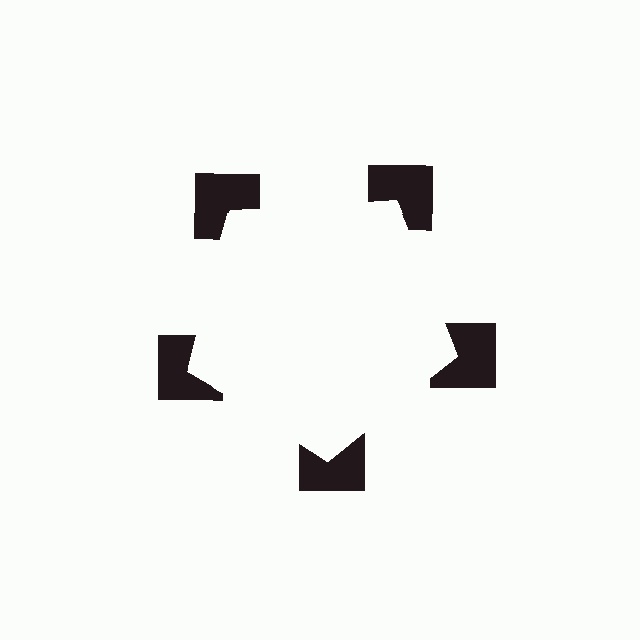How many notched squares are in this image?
There are 5 — one at each vertex of the illusory pentagon.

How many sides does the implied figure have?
5 sides.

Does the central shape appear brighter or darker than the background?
It typically appears slightly brighter than the background, even though no actual brightness change is drawn.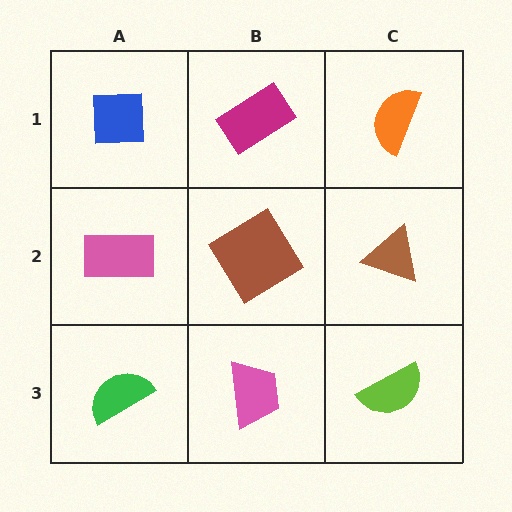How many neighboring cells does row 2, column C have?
3.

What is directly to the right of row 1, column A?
A magenta rectangle.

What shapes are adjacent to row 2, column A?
A blue square (row 1, column A), a green semicircle (row 3, column A), a brown diamond (row 2, column B).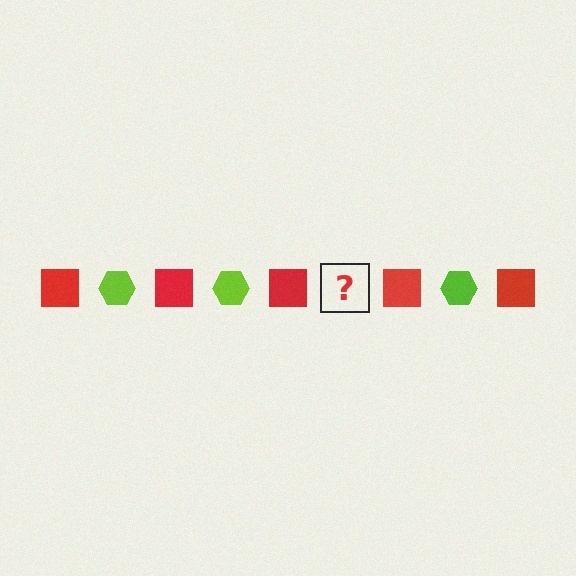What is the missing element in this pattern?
The missing element is a lime hexagon.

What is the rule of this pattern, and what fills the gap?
The rule is that the pattern alternates between red square and lime hexagon. The gap should be filled with a lime hexagon.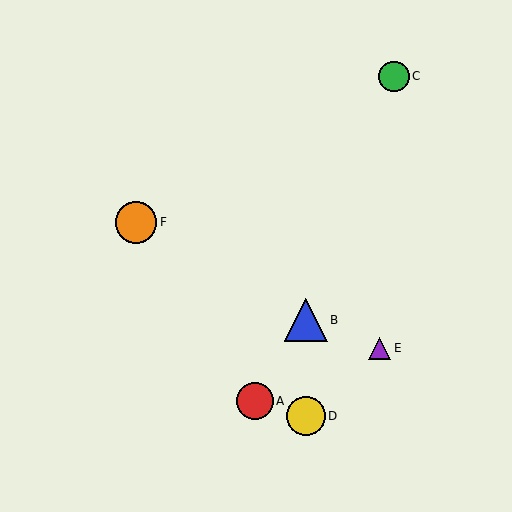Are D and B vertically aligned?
Yes, both are at x≈306.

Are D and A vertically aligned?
No, D is at x≈306 and A is at x≈255.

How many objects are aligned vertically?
2 objects (B, D) are aligned vertically.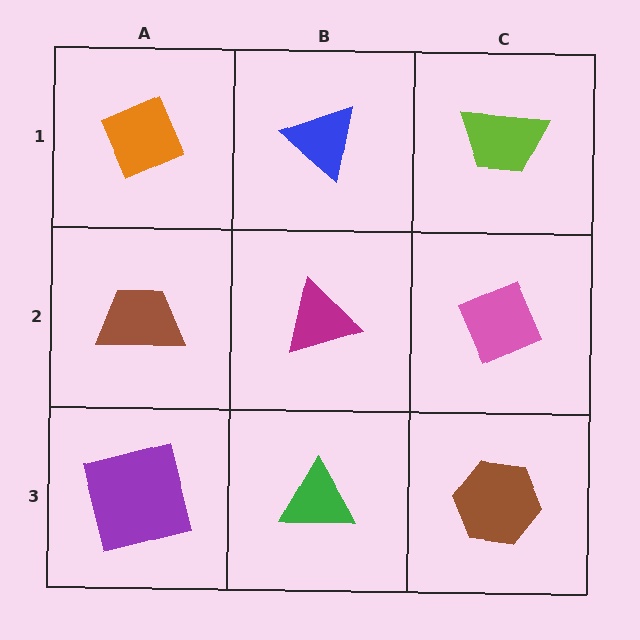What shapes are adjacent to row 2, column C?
A lime trapezoid (row 1, column C), a brown hexagon (row 3, column C), a magenta triangle (row 2, column B).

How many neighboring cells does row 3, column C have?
2.